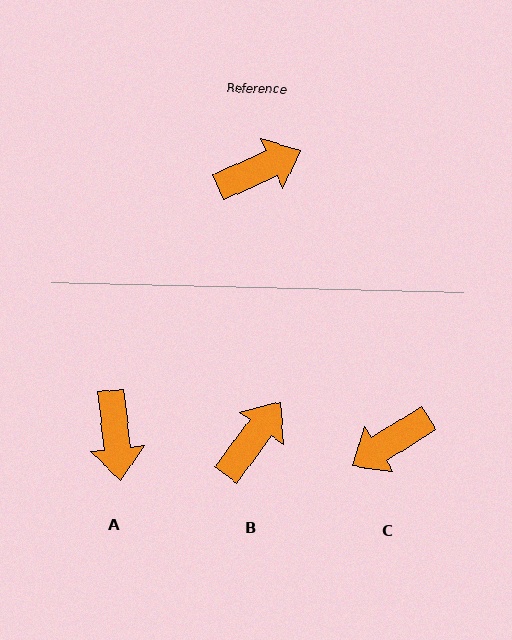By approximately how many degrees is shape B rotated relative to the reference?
Approximately 30 degrees counter-clockwise.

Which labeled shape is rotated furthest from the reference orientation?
C, about 172 degrees away.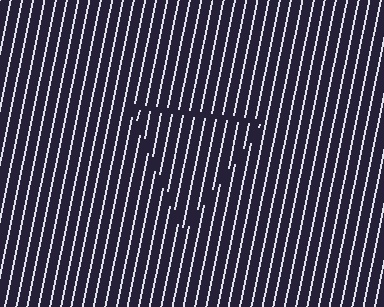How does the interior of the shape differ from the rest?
The interior of the shape contains the same grating, shifted by half a period — the contour is defined by the phase discontinuity where line-ends from the inner and outer gratings abut.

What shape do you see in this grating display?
An illusory triangle. The interior of the shape contains the same grating, shifted by half a period — the contour is defined by the phase discontinuity where line-ends from the inner and outer gratings abut.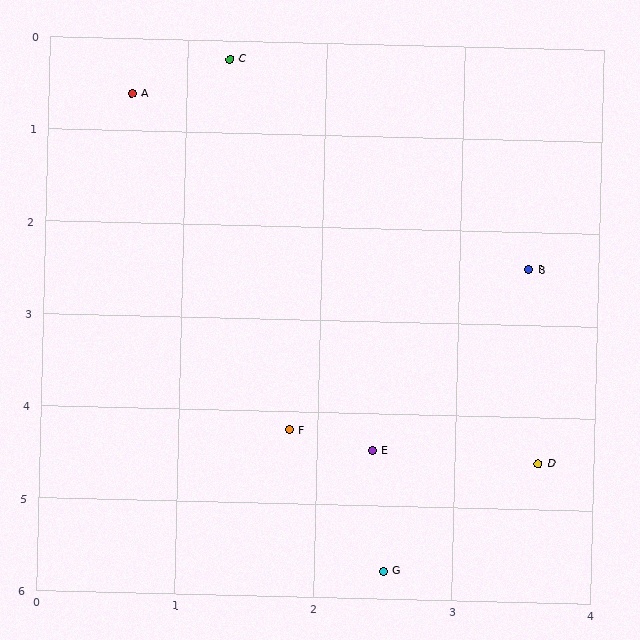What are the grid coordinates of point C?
Point C is at approximately (1.3, 0.2).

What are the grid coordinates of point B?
Point B is at approximately (3.5, 2.4).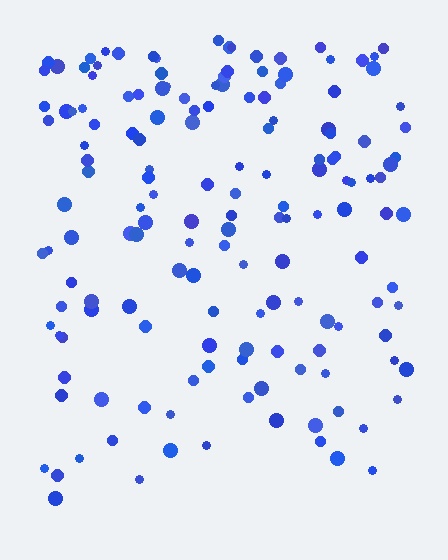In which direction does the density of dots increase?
From bottom to top, with the top side densest.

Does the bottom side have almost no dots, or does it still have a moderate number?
Still a moderate number, just noticeably fewer than the top.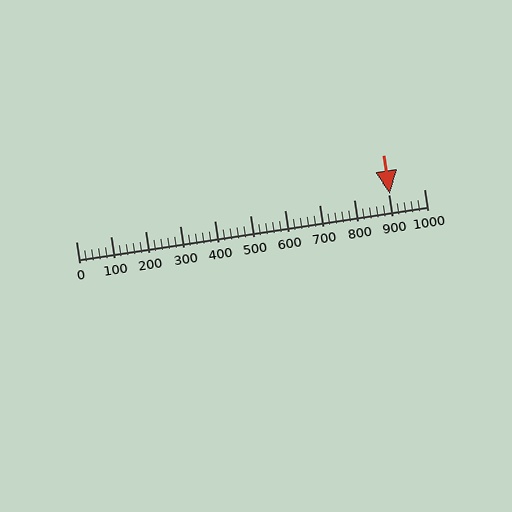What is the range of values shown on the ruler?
The ruler shows values from 0 to 1000.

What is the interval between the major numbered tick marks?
The major tick marks are spaced 100 units apart.